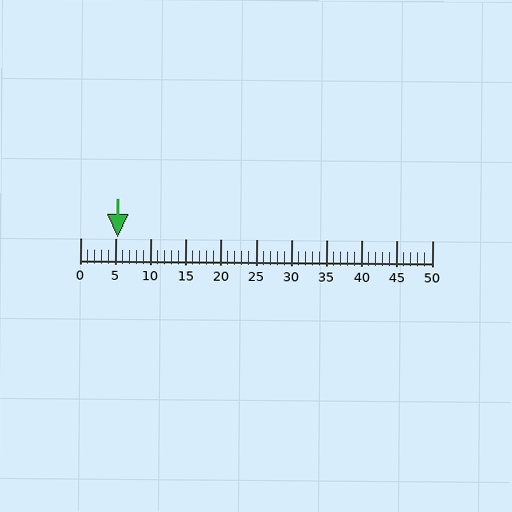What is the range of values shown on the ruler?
The ruler shows values from 0 to 50.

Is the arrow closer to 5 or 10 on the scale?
The arrow is closer to 5.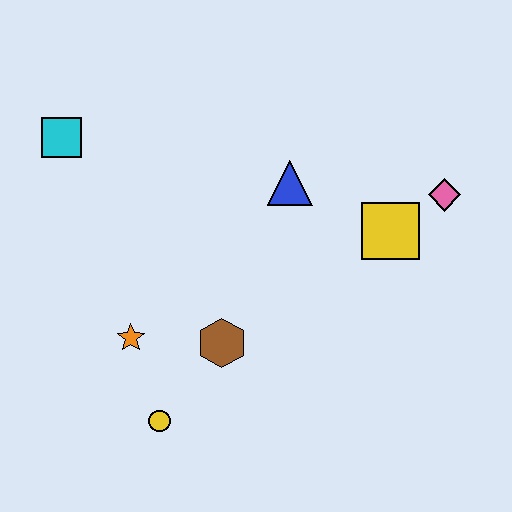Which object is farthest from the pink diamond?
The cyan square is farthest from the pink diamond.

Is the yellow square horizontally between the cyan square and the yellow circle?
No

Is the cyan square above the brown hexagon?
Yes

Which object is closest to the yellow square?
The pink diamond is closest to the yellow square.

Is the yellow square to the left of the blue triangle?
No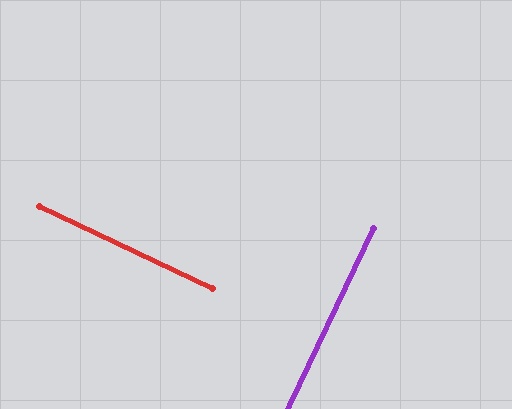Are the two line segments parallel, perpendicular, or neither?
Perpendicular — they meet at approximately 90°.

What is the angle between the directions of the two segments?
Approximately 90 degrees.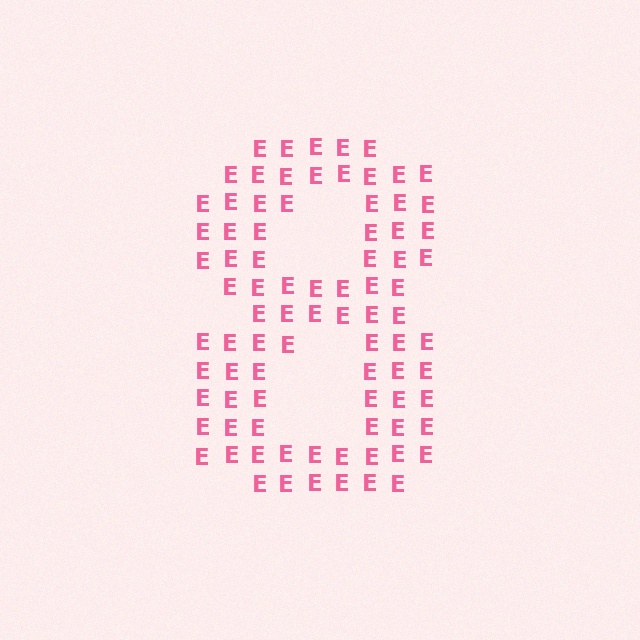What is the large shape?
The large shape is the digit 8.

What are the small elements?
The small elements are letter E's.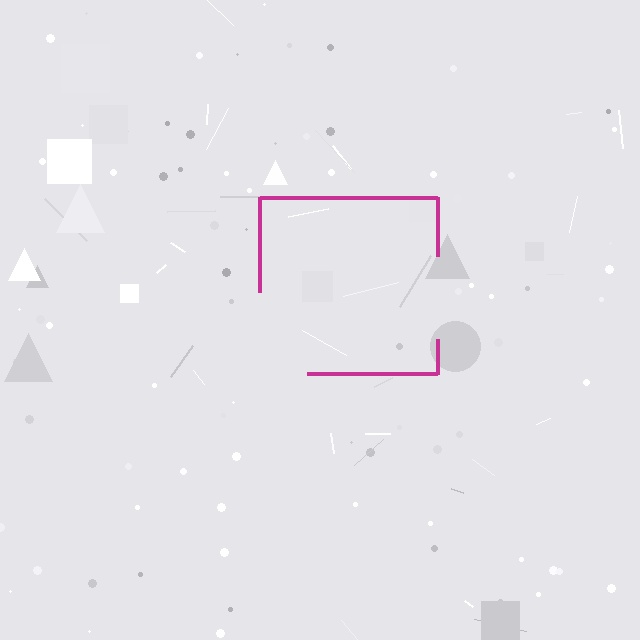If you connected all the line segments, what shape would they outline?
They would outline a square.